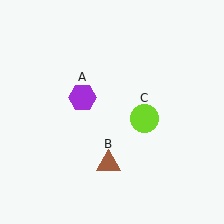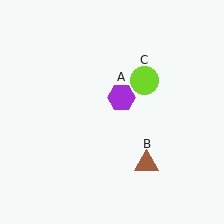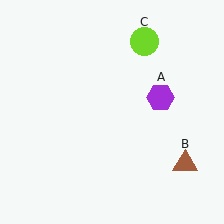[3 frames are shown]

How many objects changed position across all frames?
3 objects changed position: purple hexagon (object A), brown triangle (object B), lime circle (object C).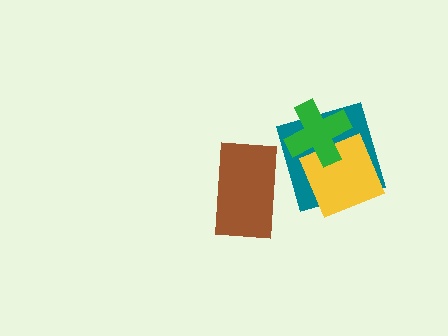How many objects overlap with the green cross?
2 objects overlap with the green cross.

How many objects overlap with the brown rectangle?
0 objects overlap with the brown rectangle.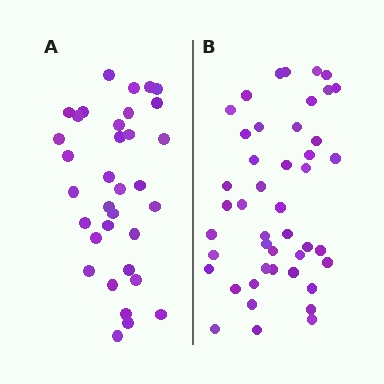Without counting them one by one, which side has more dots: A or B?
Region B (the right region) has more dots.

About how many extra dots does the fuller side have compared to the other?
Region B has roughly 12 or so more dots than region A.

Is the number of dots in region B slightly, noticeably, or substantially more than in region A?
Region B has noticeably more, but not dramatically so. The ratio is roughly 1.3 to 1.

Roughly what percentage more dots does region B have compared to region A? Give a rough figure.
About 30% more.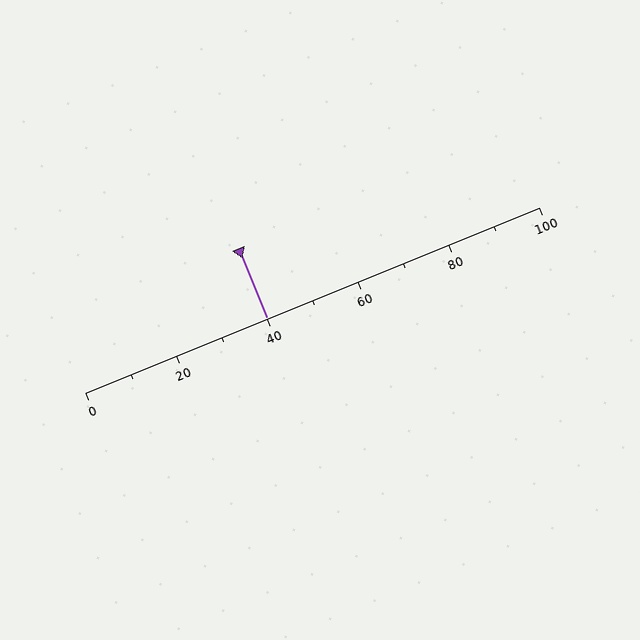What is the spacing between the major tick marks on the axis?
The major ticks are spaced 20 apart.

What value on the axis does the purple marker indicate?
The marker indicates approximately 40.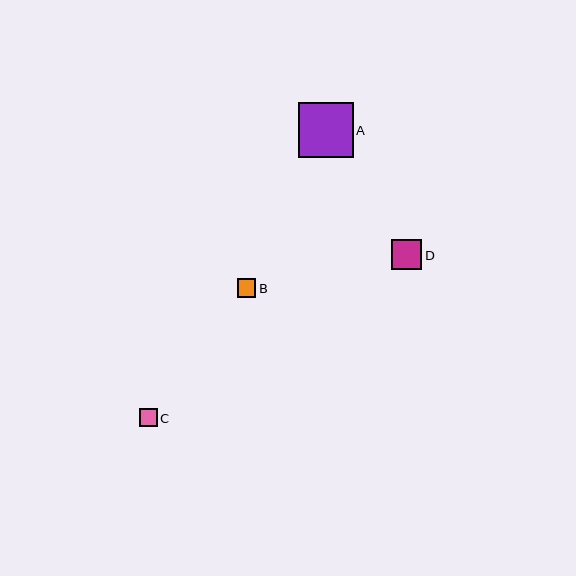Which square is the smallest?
Square C is the smallest with a size of approximately 17 pixels.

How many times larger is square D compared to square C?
Square D is approximately 1.7 times the size of square C.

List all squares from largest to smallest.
From largest to smallest: A, D, B, C.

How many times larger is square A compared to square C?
Square A is approximately 3.2 times the size of square C.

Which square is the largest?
Square A is the largest with a size of approximately 55 pixels.